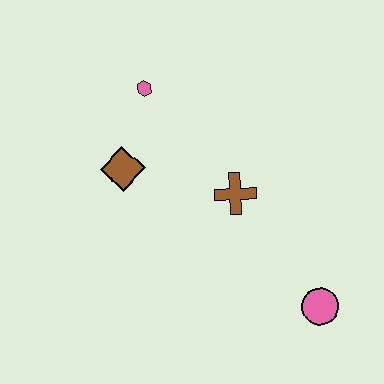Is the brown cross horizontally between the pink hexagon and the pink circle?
Yes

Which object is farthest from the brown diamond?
The pink circle is farthest from the brown diamond.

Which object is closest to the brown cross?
The brown diamond is closest to the brown cross.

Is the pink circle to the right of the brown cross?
Yes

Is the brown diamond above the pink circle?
Yes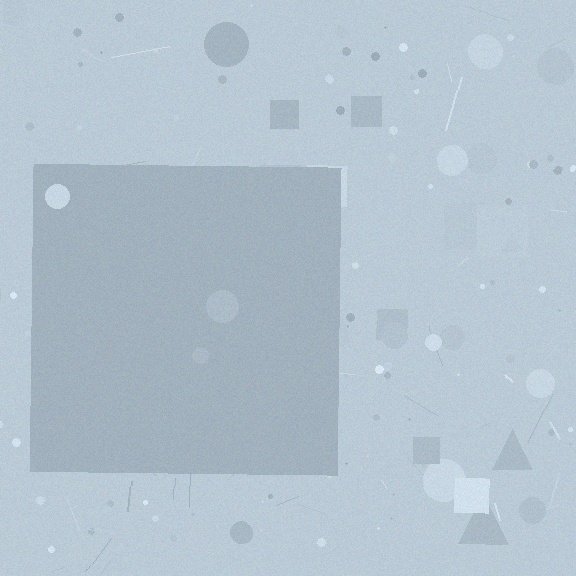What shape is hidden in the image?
A square is hidden in the image.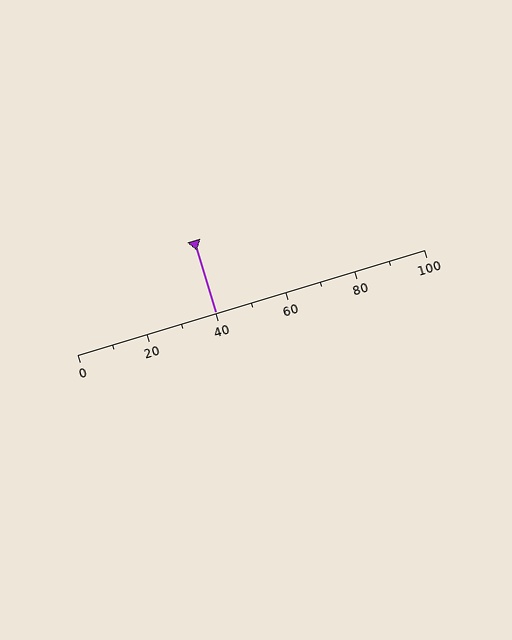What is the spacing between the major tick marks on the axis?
The major ticks are spaced 20 apart.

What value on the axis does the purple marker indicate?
The marker indicates approximately 40.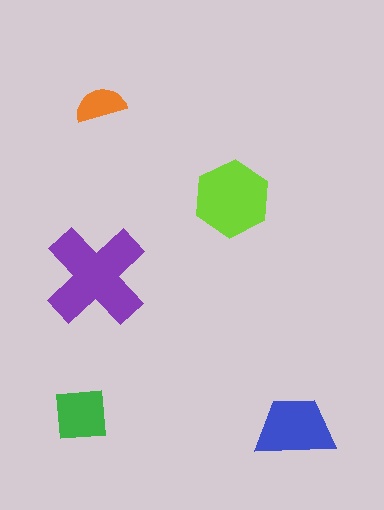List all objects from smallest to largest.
The orange semicircle, the green square, the blue trapezoid, the lime hexagon, the purple cross.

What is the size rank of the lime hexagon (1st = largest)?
2nd.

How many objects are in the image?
There are 5 objects in the image.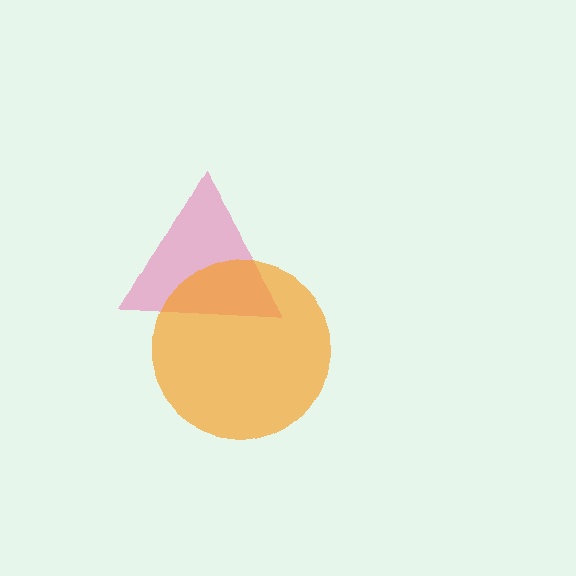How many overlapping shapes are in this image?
There are 2 overlapping shapes in the image.